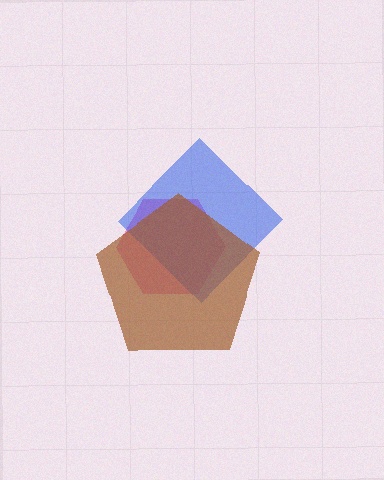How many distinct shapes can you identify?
There are 3 distinct shapes: a pink hexagon, a blue diamond, a brown pentagon.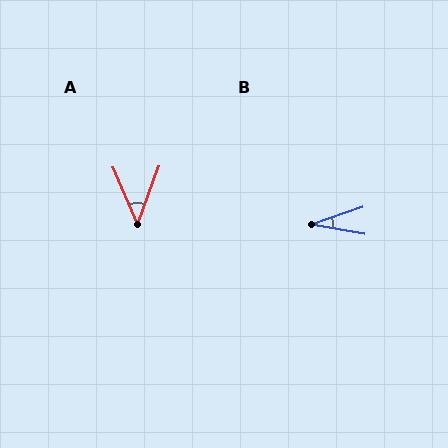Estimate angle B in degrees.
Approximately 28 degrees.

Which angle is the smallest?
B, at approximately 28 degrees.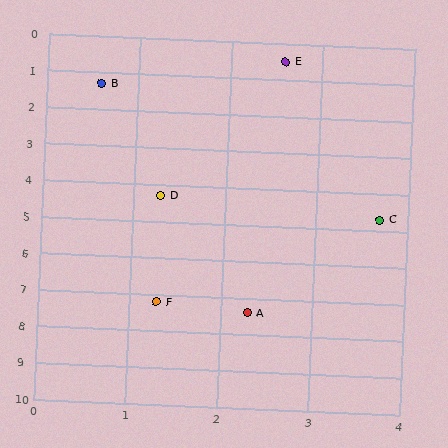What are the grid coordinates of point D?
Point D is at approximately (1.3, 4.3).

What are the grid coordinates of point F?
Point F is at approximately (1.3, 7.2).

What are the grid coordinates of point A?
Point A is at approximately (2.3, 7.4).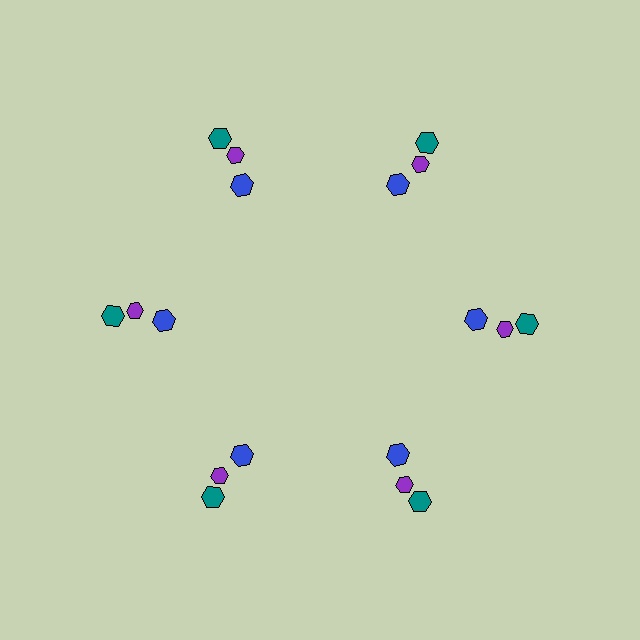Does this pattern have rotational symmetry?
Yes, this pattern has 6-fold rotational symmetry. It looks the same after rotating 60 degrees around the center.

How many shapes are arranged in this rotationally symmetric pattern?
There are 18 shapes, arranged in 6 groups of 3.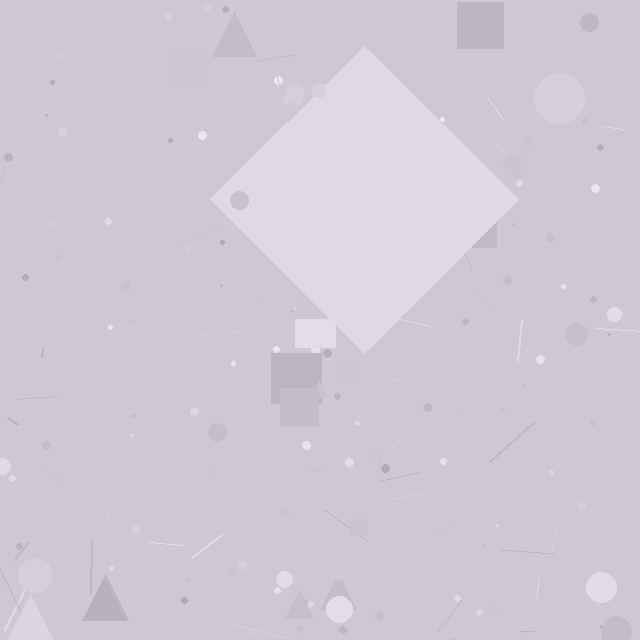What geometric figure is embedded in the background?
A diamond is embedded in the background.